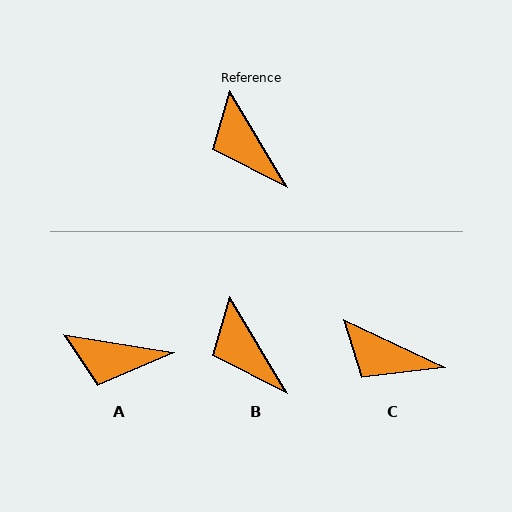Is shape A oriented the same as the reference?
No, it is off by about 50 degrees.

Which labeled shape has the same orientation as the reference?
B.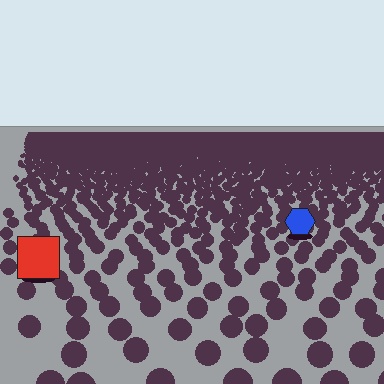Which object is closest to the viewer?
The red square is closest. The texture marks near it are larger and more spread out.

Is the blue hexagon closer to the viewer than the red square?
No. The red square is closer — you can tell from the texture gradient: the ground texture is coarser near it.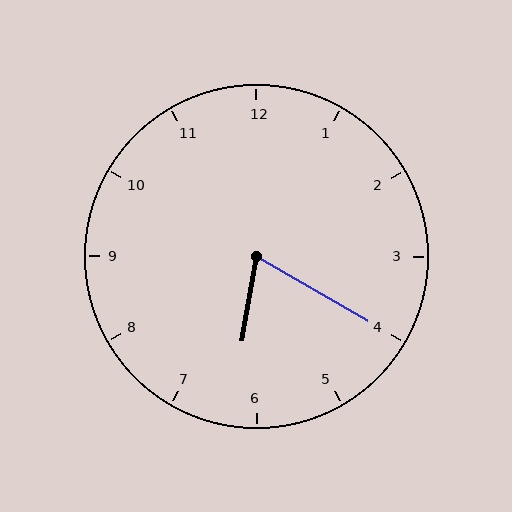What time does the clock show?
6:20.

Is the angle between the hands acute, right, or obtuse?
It is acute.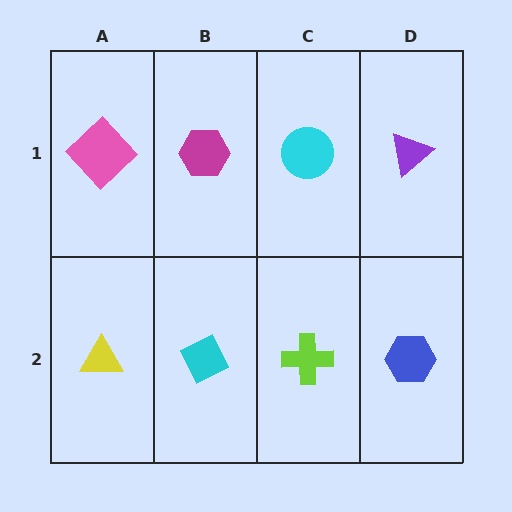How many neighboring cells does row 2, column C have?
3.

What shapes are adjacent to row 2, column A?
A pink diamond (row 1, column A), a cyan diamond (row 2, column B).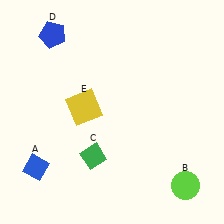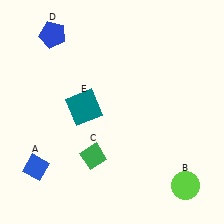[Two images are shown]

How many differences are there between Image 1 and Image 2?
There is 1 difference between the two images.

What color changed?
The square (E) changed from yellow in Image 1 to teal in Image 2.